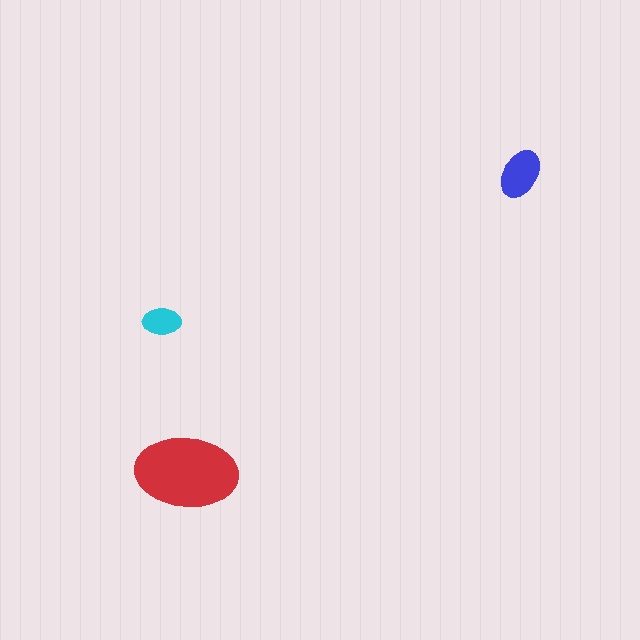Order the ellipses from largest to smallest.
the red one, the blue one, the cyan one.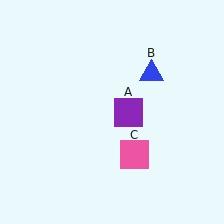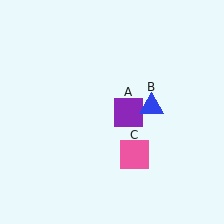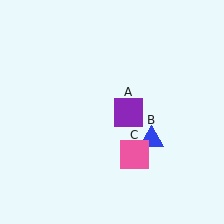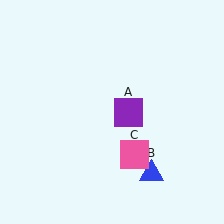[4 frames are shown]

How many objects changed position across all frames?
1 object changed position: blue triangle (object B).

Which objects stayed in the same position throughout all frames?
Purple square (object A) and pink square (object C) remained stationary.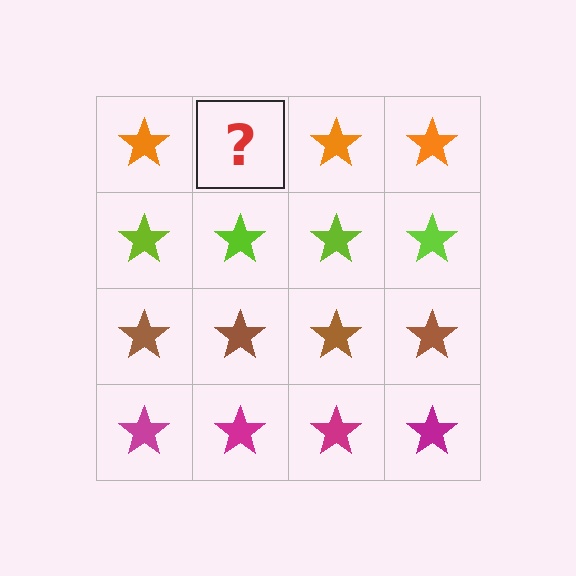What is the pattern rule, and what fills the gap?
The rule is that each row has a consistent color. The gap should be filled with an orange star.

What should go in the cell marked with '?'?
The missing cell should contain an orange star.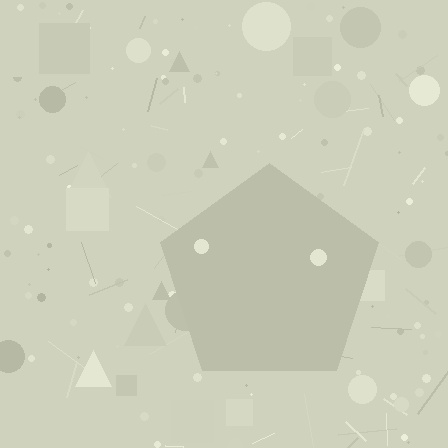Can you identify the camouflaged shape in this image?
The camouflaged shape is a pentagon.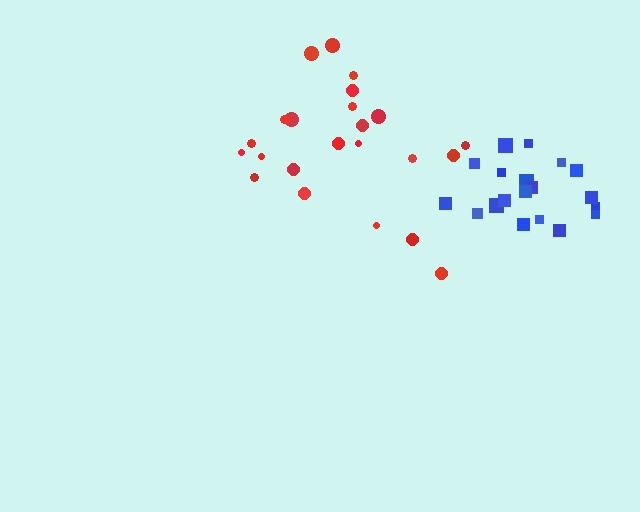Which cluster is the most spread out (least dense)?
Red.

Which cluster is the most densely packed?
Blue.